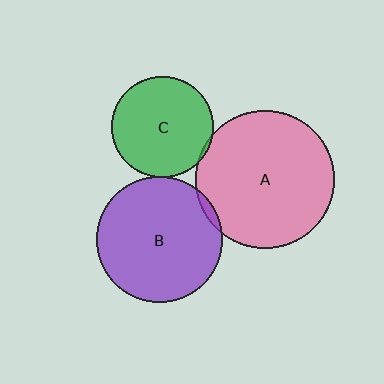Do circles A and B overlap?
Yes.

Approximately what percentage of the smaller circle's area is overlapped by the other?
Approximately 5%.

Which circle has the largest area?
Circle A (pink).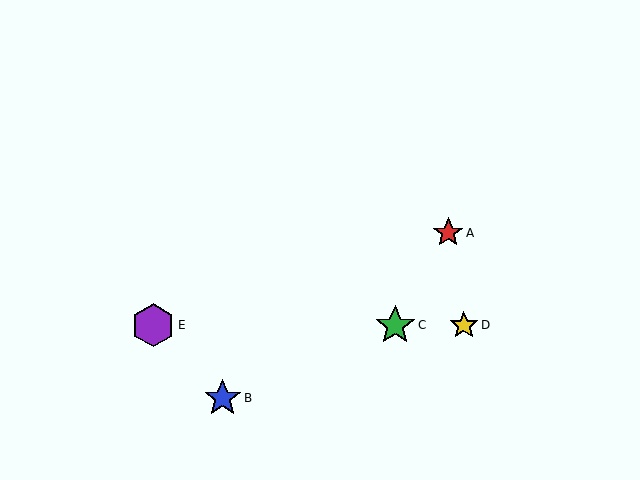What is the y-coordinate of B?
Object B is at y≈398.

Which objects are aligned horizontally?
Objects C, D, E are aligned horizontally.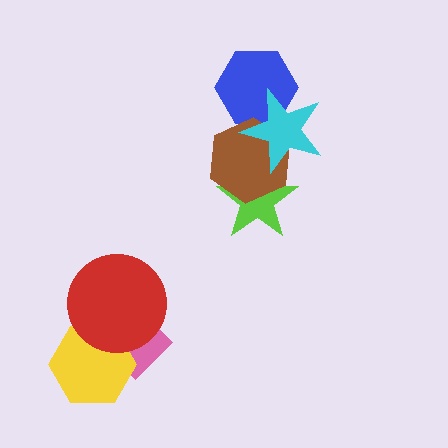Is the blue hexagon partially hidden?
Yes, it is partially covered by another shape.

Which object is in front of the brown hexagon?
The cyan star is in front of the brown hexagon.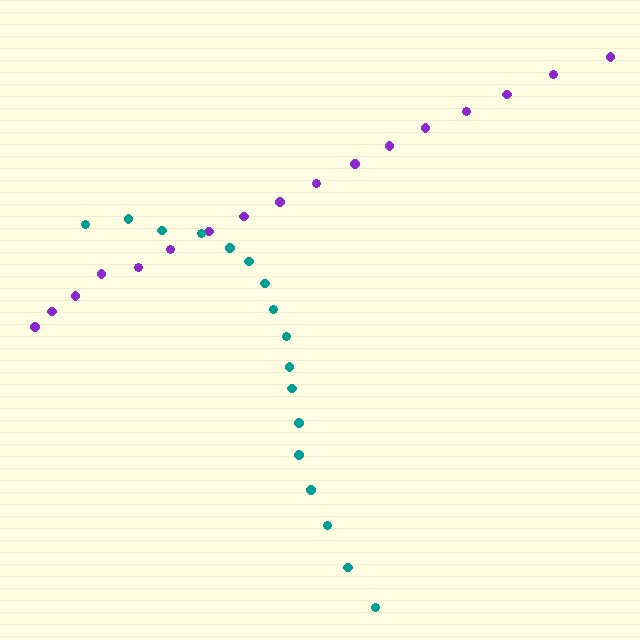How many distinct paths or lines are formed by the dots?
There are 2 distinct paths.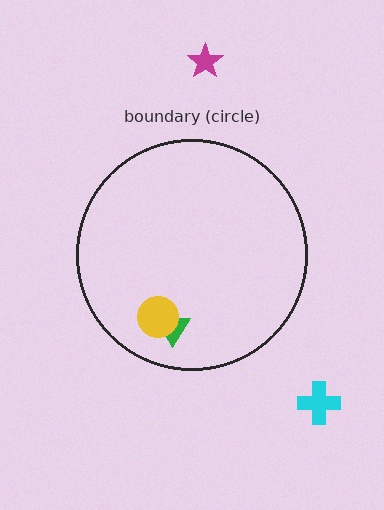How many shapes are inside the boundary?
2 inside, 2 outside.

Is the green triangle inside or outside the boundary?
Inside.